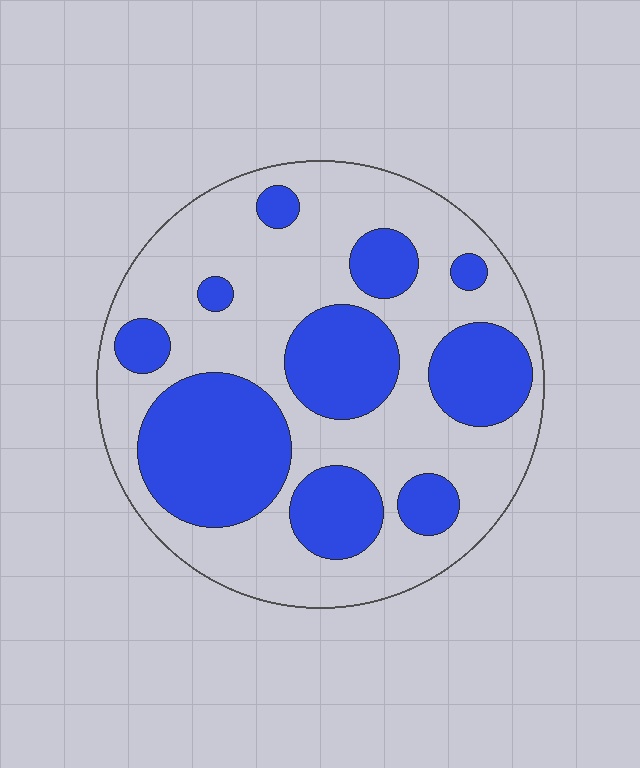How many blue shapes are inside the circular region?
10.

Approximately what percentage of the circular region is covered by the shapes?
Approximately 35%.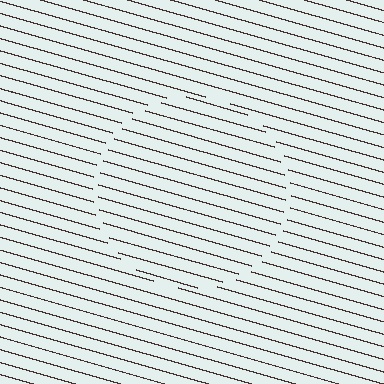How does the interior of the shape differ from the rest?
The interior of the shape contains the same grating, shifted by half a period — the contour is defined by the phase discontinuity where line-ends from the inner and outer gratings abut.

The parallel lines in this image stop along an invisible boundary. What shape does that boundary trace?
An illusory circle. The interior of the shape contains the same grating, shifted by half a period — the contour is defined by the phase discontinuity where line-ends from the inner and outer gratings abut.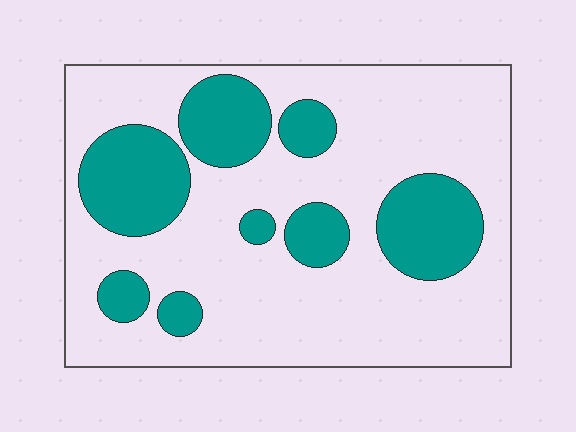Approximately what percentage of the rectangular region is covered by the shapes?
Approximately 25%.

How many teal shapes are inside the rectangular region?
8.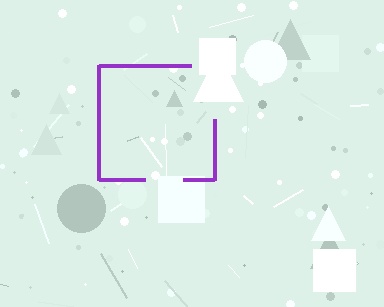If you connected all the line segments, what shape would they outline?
They would outline a square.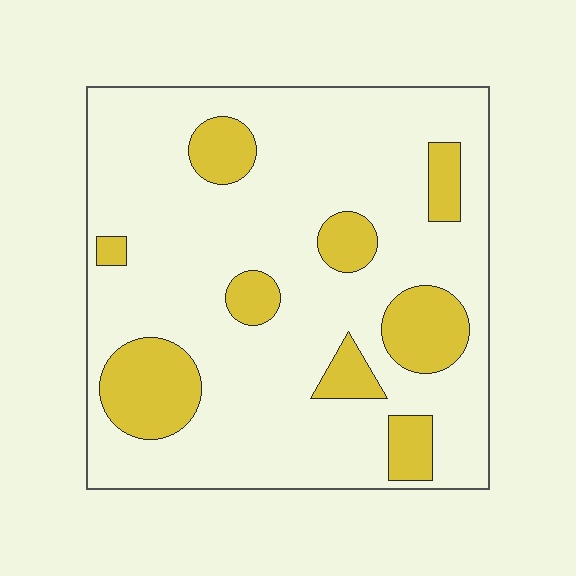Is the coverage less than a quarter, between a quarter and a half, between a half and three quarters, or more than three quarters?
Less than a quarter.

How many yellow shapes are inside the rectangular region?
9.